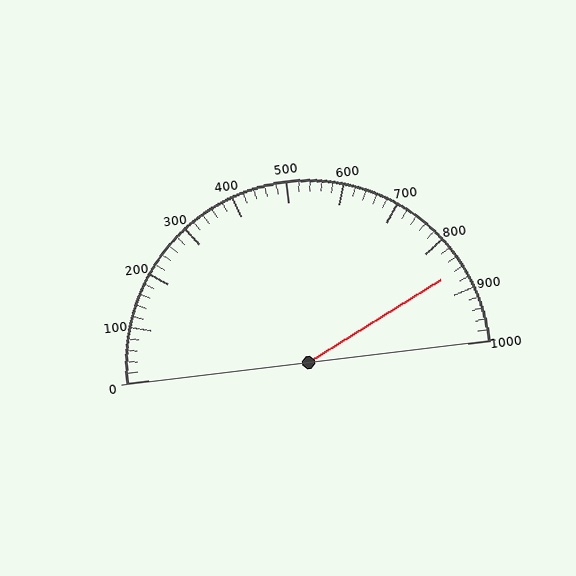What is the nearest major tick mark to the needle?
The nearest major tick mark is 900.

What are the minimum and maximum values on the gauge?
The gauge ranges from 0 to 1000.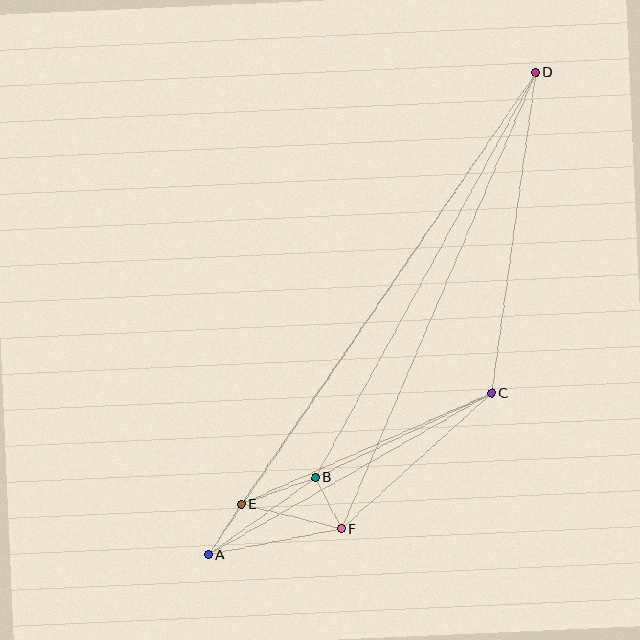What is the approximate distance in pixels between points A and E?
The distance between A and E is approximately 60 pixels.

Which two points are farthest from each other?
Points A and D are farthest from each other.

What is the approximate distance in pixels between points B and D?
The distance between B and D is approximately 461 pixels.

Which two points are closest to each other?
Points B and F are closest to each other.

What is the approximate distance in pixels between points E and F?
The distance between E and F is approximately 103 pixels.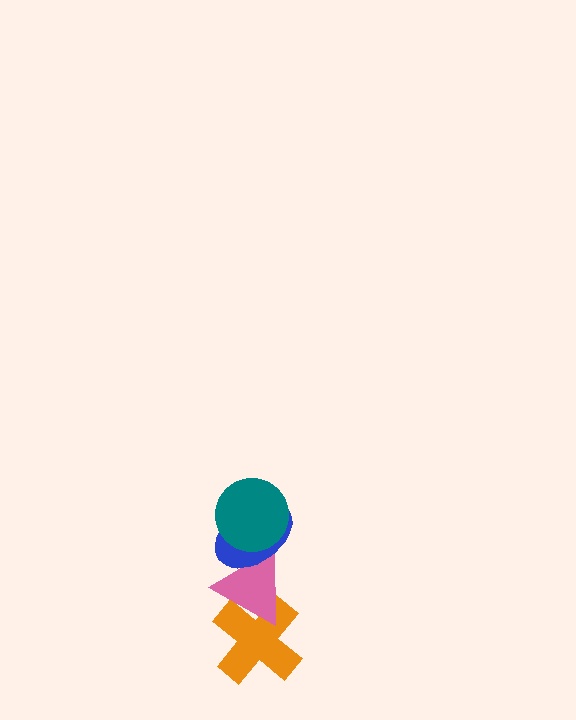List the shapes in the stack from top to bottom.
From top to bottom: the teal circle, the blue ellipse, the pink triangle, the orange cross.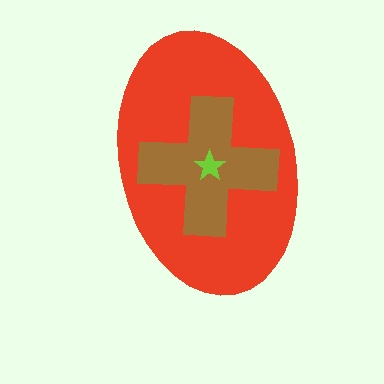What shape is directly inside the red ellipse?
The brown cross.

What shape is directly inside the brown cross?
The lime star.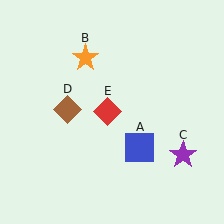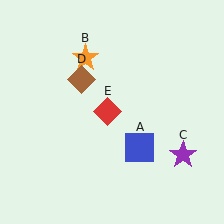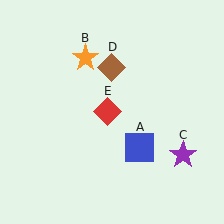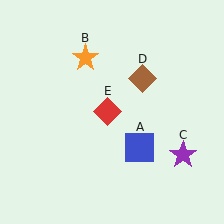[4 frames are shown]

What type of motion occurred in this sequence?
The brown diamond (object D) rotated clockwise around the center of the scene.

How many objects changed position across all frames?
1 object changed position: brown diamond (object D).